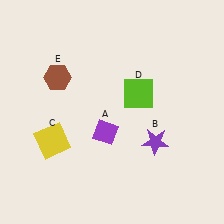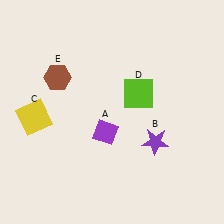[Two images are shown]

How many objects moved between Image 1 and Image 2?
1 object moved between the two images.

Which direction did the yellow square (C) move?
The yellow square (C) moved up.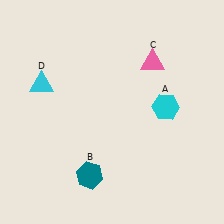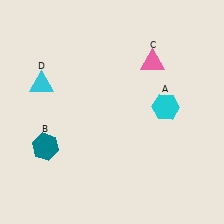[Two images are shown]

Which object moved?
The teal hexagon (B) moved left.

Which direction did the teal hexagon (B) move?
The teal hexagon (B) moved left.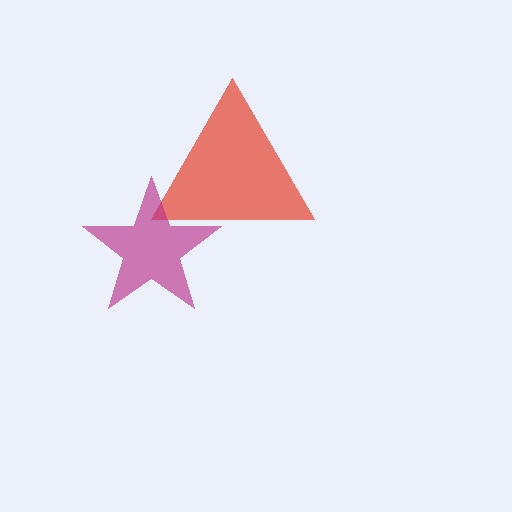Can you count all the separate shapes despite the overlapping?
Yes, there are 2 separate shapes.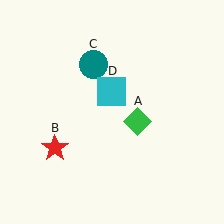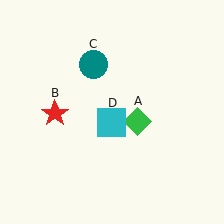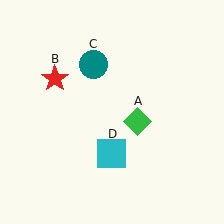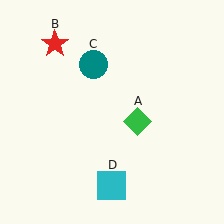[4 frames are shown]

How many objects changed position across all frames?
2 objects changed position: red star (object B), cyan square (object D).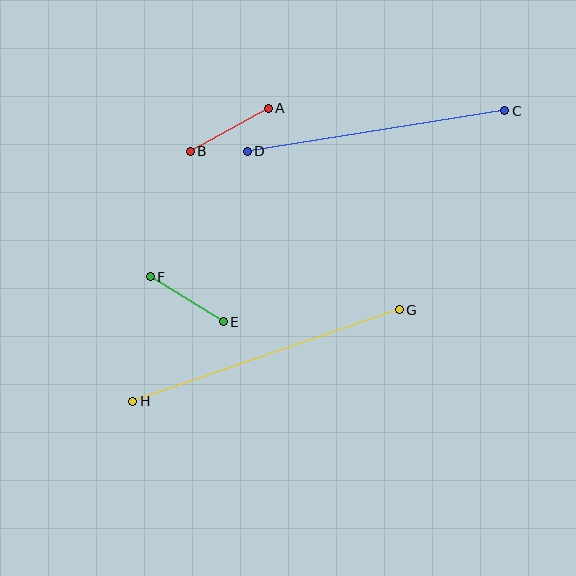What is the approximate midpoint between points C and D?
The midpoint is at approximately (376, 131) pixels.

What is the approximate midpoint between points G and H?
The midpoint is at approximately (266, 355) pixels.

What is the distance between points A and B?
The distance is approximately 89 pixels.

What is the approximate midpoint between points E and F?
The midpoint is at approximately (187, 299) pixels.